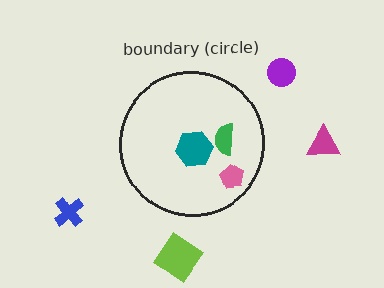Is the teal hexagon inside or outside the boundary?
Inside.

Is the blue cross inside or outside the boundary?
Outside.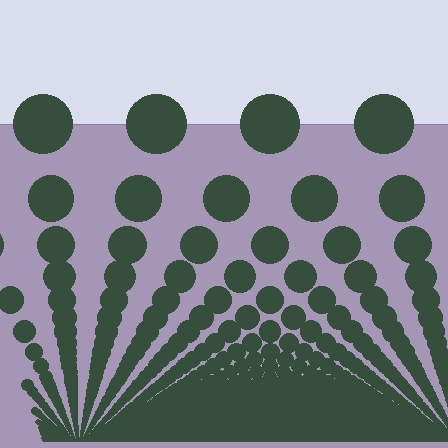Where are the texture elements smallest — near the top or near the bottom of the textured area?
Near the bottom.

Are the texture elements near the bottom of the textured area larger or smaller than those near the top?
Smaller. The gradient is inverted — elements near the bottom are smaller and denser.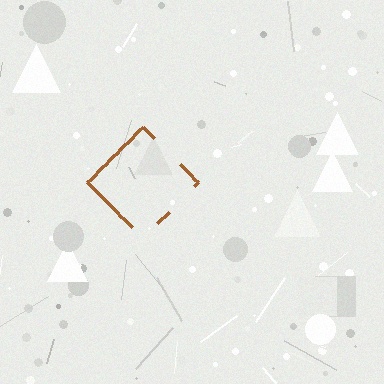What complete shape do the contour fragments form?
The contour fragments form a diamond.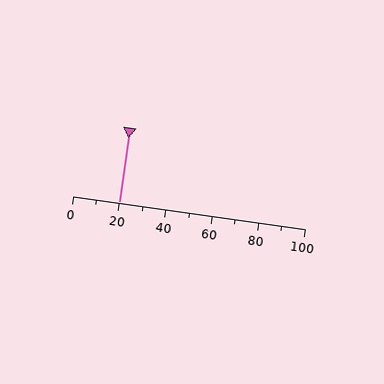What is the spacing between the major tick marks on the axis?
The major ticks are spaced 20 apart.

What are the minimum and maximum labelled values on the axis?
The axis runs from 0 to 100.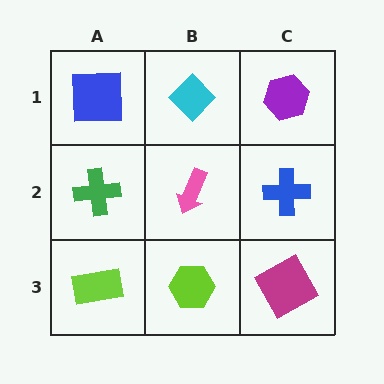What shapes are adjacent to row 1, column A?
A green cross (row 2, column A), a cyan diamond (row 1, column B).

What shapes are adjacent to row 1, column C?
A blue cross (row 2, column C), a cyan diamond (row 1, column B).